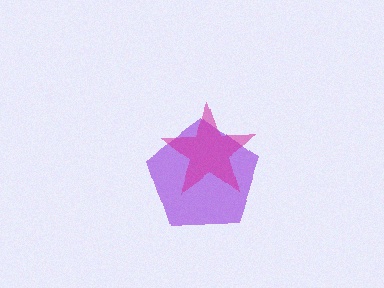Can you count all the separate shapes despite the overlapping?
Yes, there are 2 separate shapes.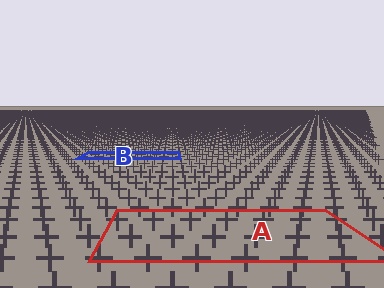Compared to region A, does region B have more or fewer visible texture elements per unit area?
Region B has more texture elements per unit area — they are packed more densely because it is farther away.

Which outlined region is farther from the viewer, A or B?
Region B is farther from the viewer — the texture elements inside it appear smaller and more densely packed.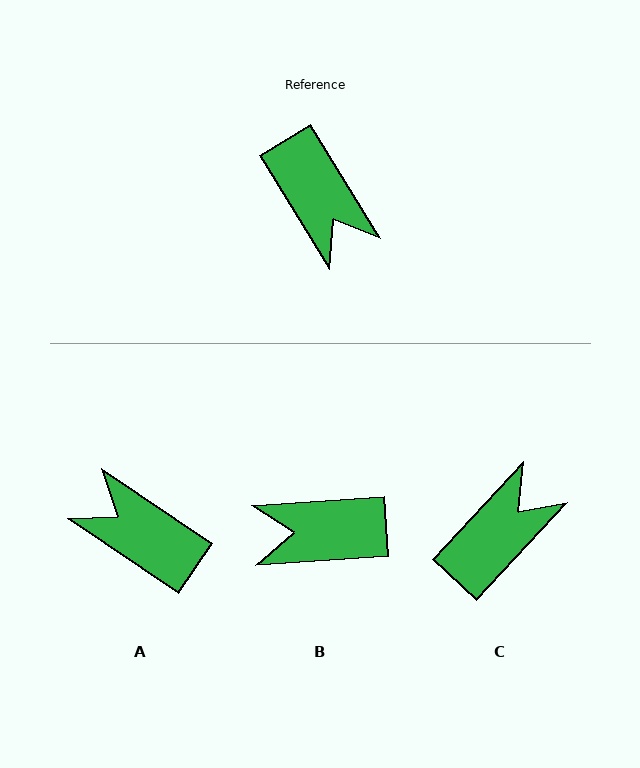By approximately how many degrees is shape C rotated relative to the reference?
Approximately 106 degrees counter-clockwise.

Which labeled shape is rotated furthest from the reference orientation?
A, about 155 degrees away.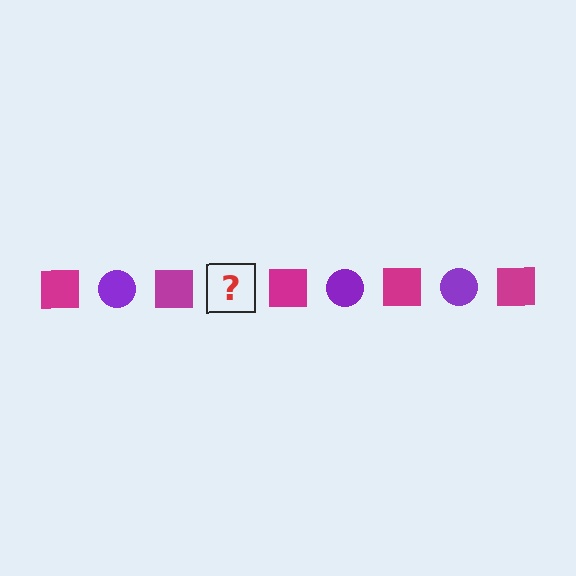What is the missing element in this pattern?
The missing element is a purple circle.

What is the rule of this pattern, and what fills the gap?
The rule is that the pattern alternates between magenta square and purple circle. The gap should be filled with a purple circle.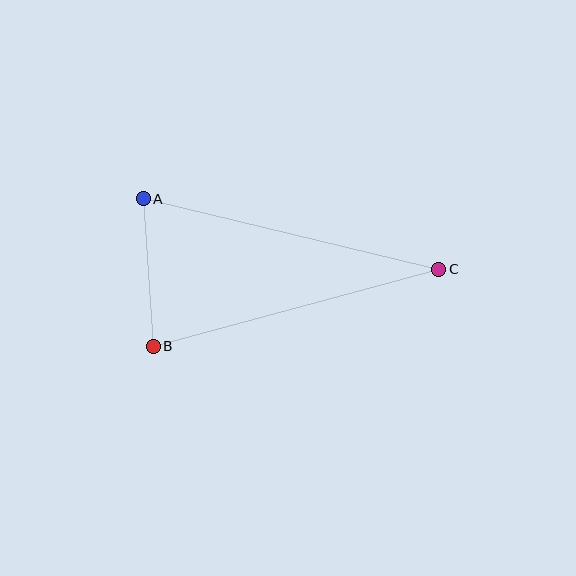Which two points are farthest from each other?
Points A and C are farthest from each other.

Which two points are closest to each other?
Points A and B are closest to each other.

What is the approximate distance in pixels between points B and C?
The distance between B and C is approximately 296 pixels.